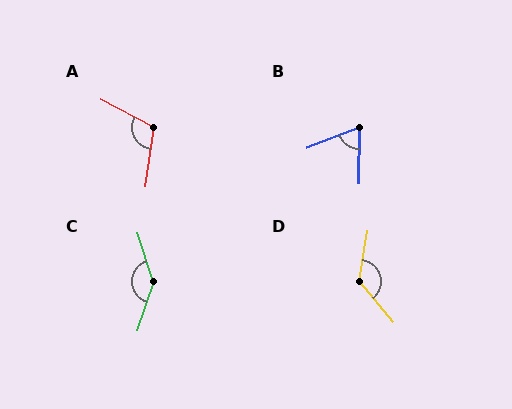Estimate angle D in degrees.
Approximately 131 degrees.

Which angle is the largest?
C, at approximately 144 degrees.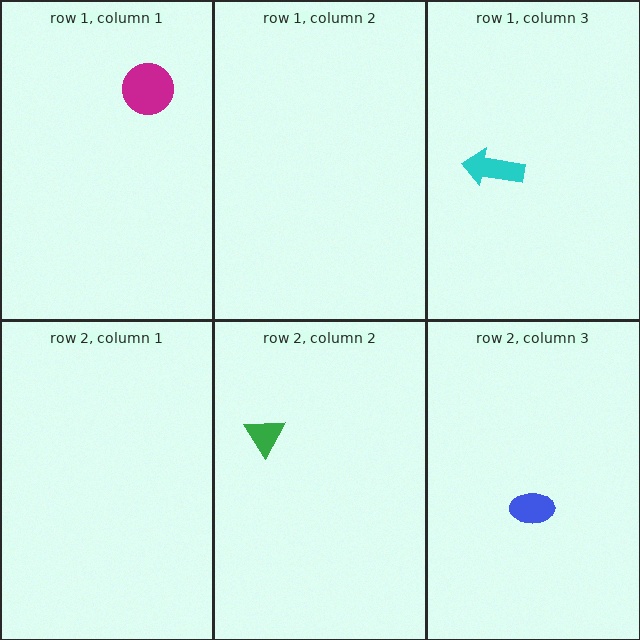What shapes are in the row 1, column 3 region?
The cyan arrow.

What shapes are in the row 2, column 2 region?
The green triangle.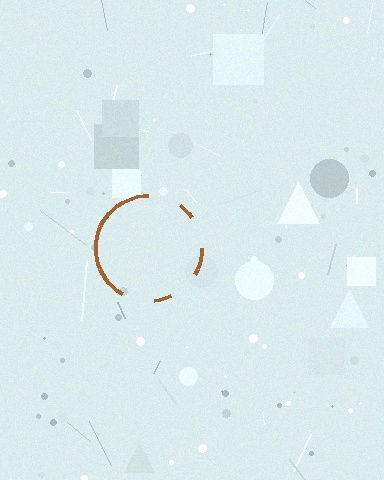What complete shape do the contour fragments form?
The contour fragments form a circle.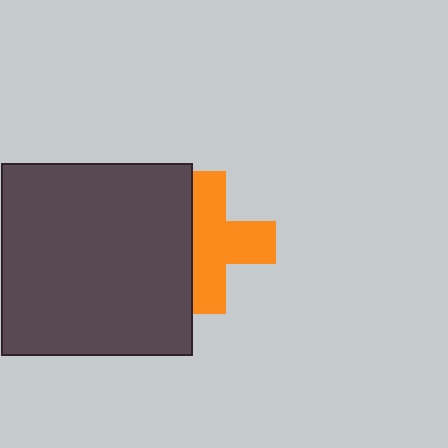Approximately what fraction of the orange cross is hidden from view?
Roughly 35% of the orange cross is hidden behind the dark gray square.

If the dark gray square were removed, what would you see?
You would see the complete orange cross.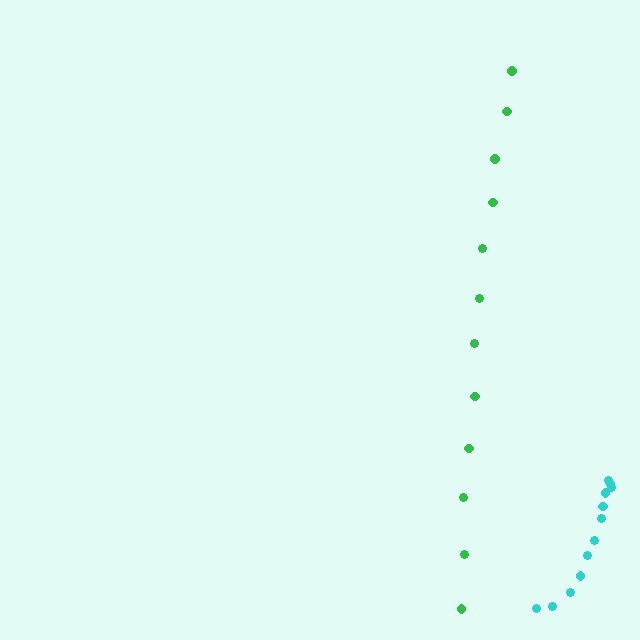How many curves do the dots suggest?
There are 2 distinct paths.